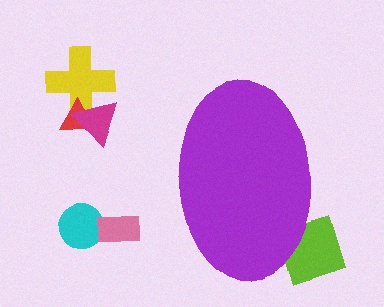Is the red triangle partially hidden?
No, the red triangle is fully visible.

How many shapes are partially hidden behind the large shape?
1 shape is partially hidden.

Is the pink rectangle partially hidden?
No, the pink rectangle is fully visible.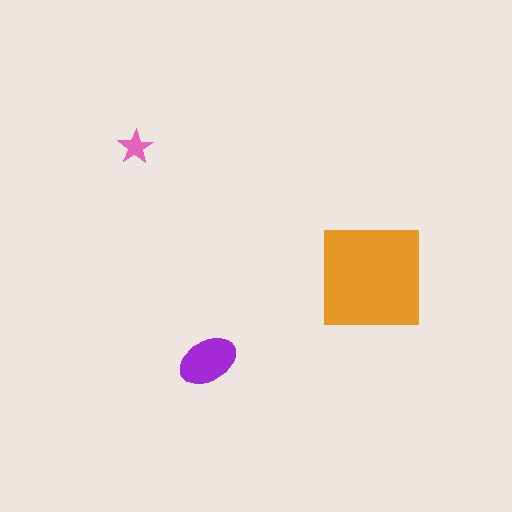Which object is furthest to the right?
The orange square is rightmost.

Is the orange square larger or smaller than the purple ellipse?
Larger.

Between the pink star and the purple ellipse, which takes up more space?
The purple ellipse.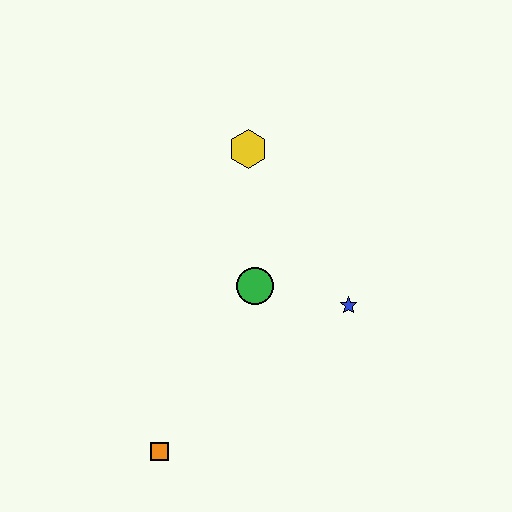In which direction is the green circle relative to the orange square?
The green circle is above the orange square.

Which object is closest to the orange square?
The green circle is closest to the orange square.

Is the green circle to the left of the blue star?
Yes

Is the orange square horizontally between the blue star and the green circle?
No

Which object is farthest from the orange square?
The yellow hexagon is farthest from the orange square.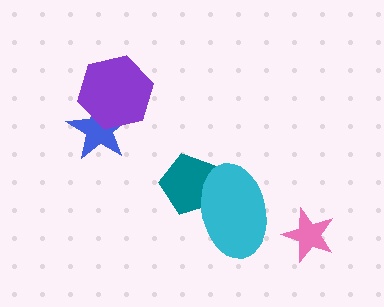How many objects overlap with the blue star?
1 object overlaps with the blue star.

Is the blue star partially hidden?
Yes, it is partially covered by another shape.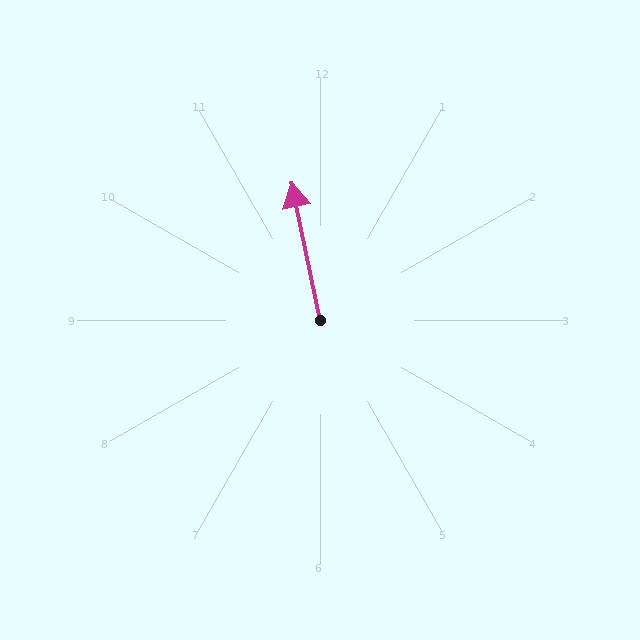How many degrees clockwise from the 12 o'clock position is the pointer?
Approximately 348 degrees.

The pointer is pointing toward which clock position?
Roughly 12 o'clock.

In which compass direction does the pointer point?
North.